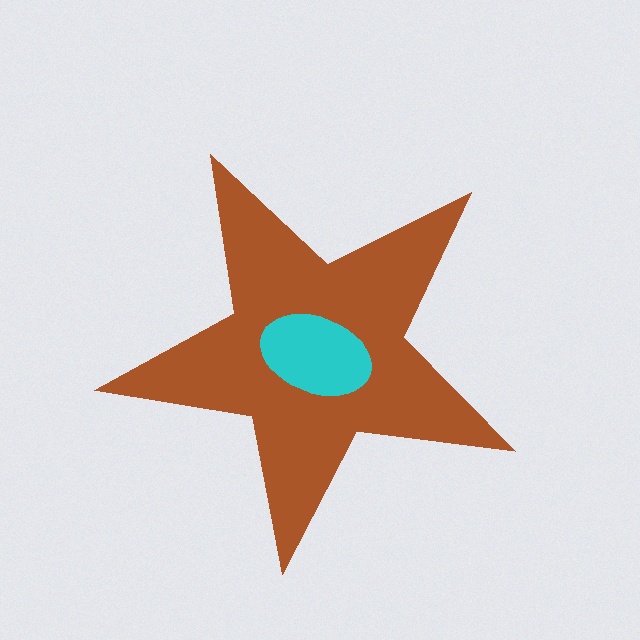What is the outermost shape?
The brown star.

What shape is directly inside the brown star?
The cyan ellipse.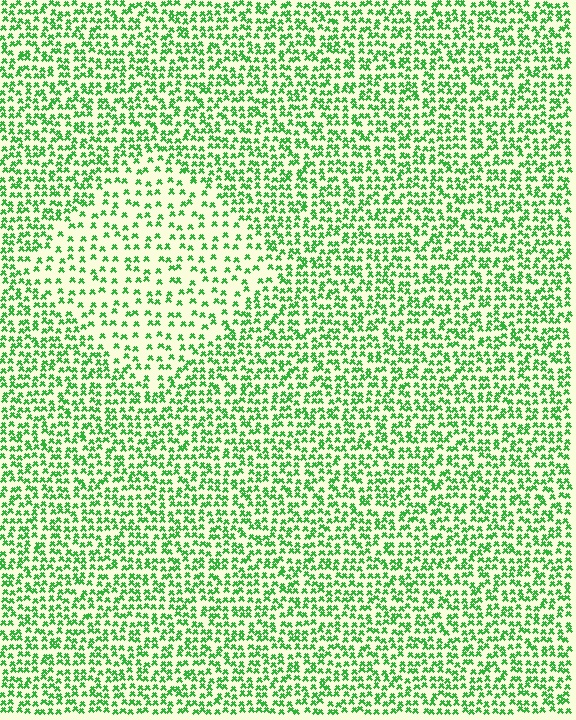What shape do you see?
I see a diamond.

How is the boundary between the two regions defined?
The boundary is defined by a change in element density (approximately 1.9x ratio). All elements are the same color, size, and shape.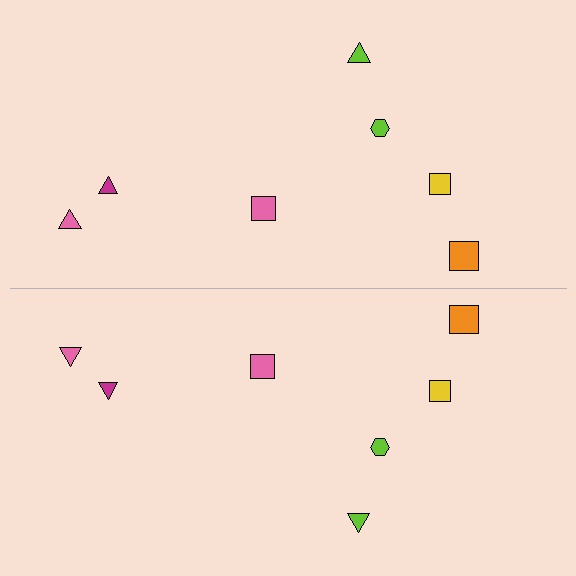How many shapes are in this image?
There are 14 shapes in this image.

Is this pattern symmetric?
Yes, this pattern has bilateral (reflection) symmetry.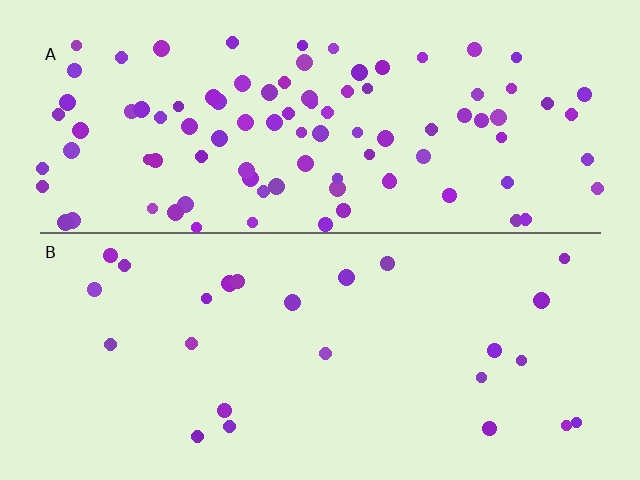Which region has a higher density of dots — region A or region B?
A (the top).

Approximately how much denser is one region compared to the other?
Approximately 3.8× — region A over region B.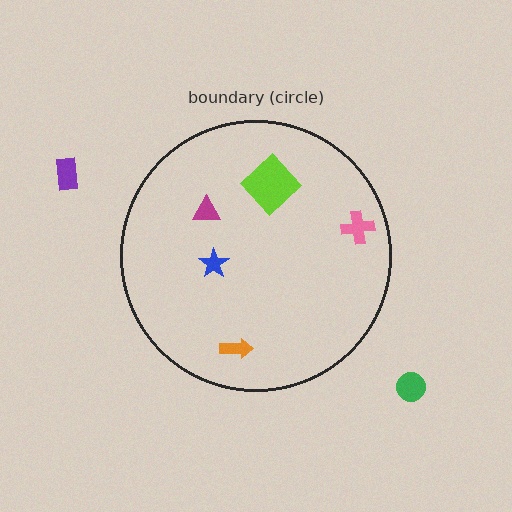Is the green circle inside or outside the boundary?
Outside.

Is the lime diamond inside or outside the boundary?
Inside.